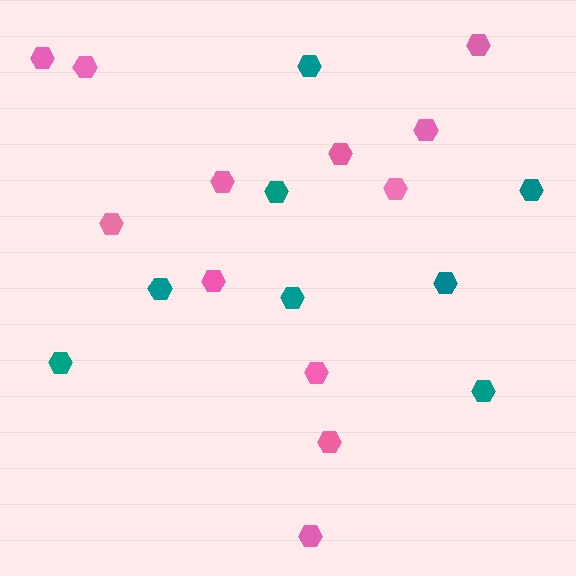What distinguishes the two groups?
There are 2 groups: one group of teal hexagons (8) and one group of pink hexagons (12).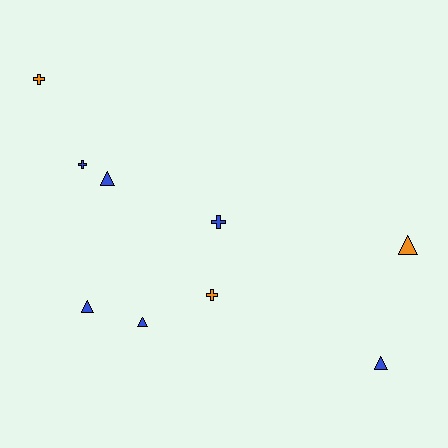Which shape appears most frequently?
Triangle, with 5 objects.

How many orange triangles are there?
There is 1 orange triangle.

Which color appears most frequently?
Blue, with 6 objects.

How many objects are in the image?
There are 9 objects.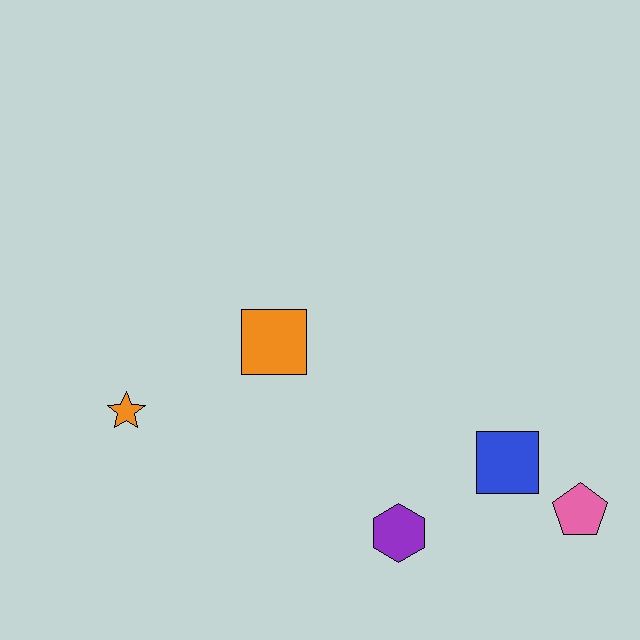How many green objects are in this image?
There are no green objects.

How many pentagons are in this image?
There is 1 pentagon.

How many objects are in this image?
There are 5 objects.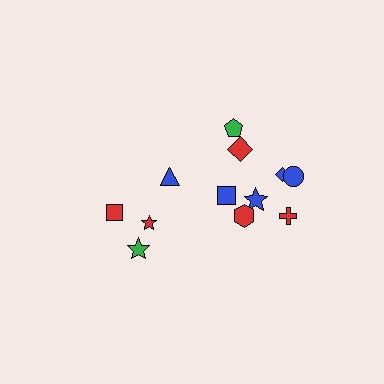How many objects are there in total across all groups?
There are 12 objects.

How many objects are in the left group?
There are 4 objects.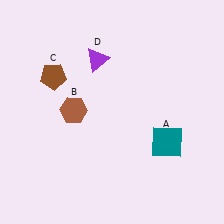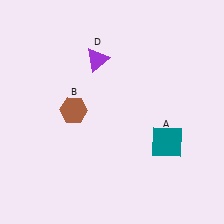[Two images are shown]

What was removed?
The brown pentagon (C) was removed in Image 2.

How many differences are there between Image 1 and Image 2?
There is 1 difference between the two images.